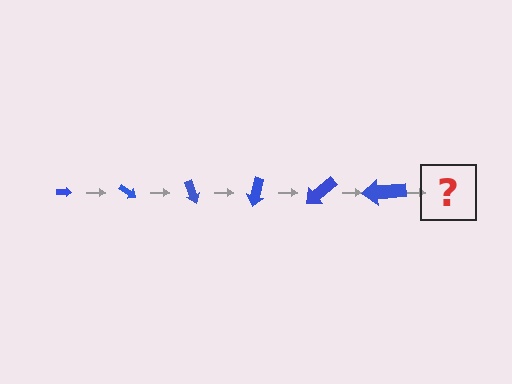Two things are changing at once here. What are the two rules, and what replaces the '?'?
The two rules are that the arrow grows larger each step and it rotates 35 degrees each step. The '?' should be an arrow, larger than the previous one and rotated 210 degrees from the start.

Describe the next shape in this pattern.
It should be an arrow, larger than the previous one and rotated 210 degrees from the start.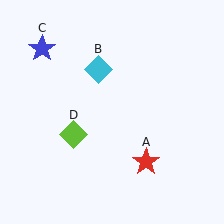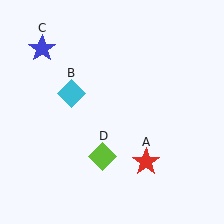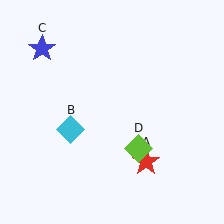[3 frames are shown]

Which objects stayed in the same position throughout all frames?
Red star (object A) and blue star (object C) remained stationary.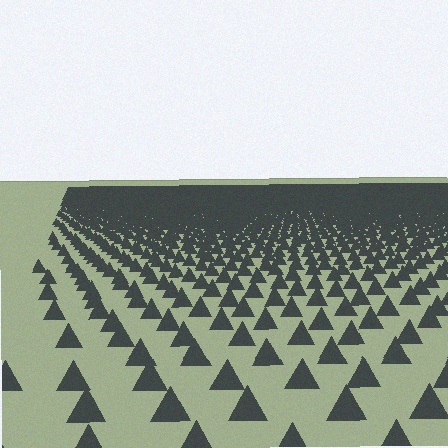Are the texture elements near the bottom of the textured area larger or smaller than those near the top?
Larger. Near the bottom, elements are closer to the viewer and appear at a bigger on-screen size.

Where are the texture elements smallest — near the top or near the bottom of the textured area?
Near the top.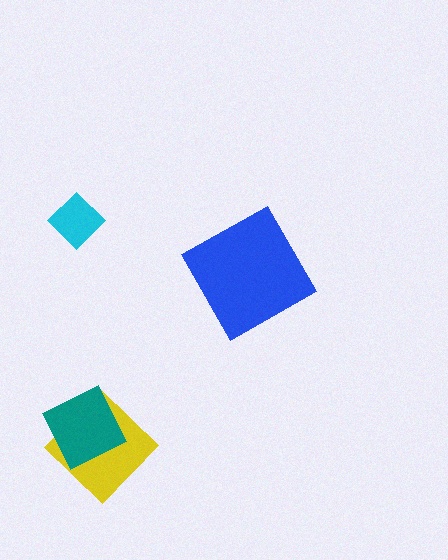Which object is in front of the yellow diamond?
The teal diamond is in front of the yellow diamond.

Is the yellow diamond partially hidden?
Yes, it is partially covered by another shape.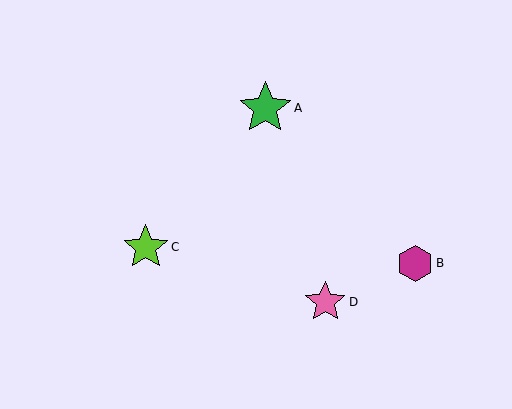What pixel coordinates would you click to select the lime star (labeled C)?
Click at (146, 247) to select the lime star C.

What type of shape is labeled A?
Shape A is a green star.